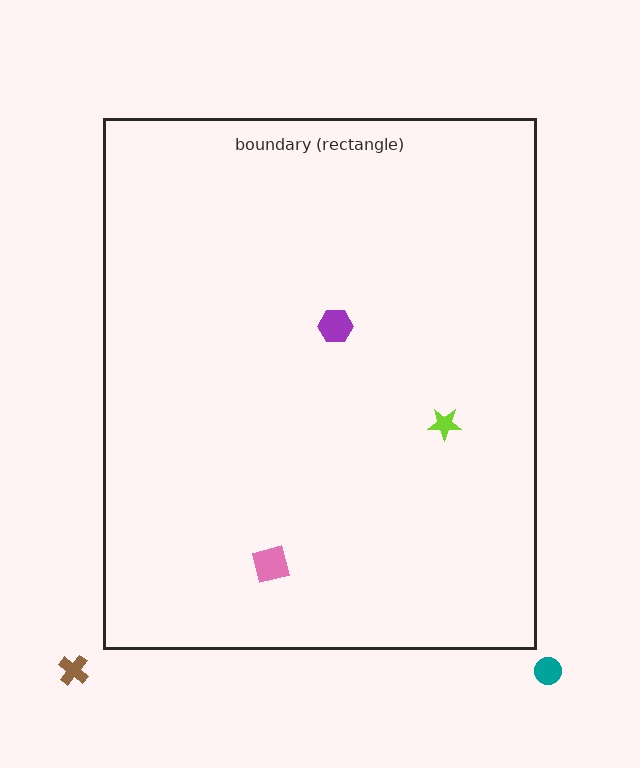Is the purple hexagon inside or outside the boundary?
Inside.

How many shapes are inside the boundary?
3 inside, 2 outside.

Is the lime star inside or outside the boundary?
Inside.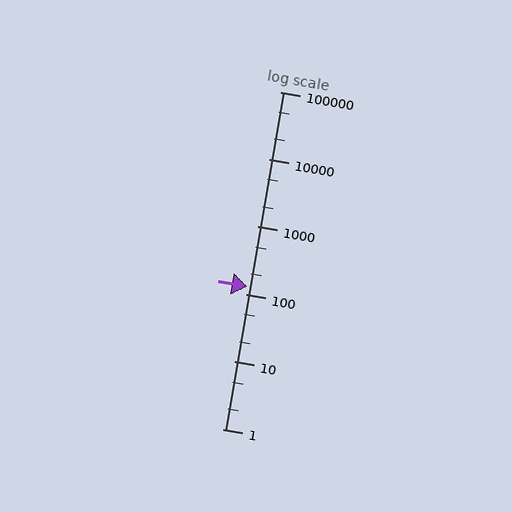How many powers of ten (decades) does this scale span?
The scale spans 5 decades, from 1 to 100000.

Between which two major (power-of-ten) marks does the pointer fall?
The pointer is between 100 and 1000.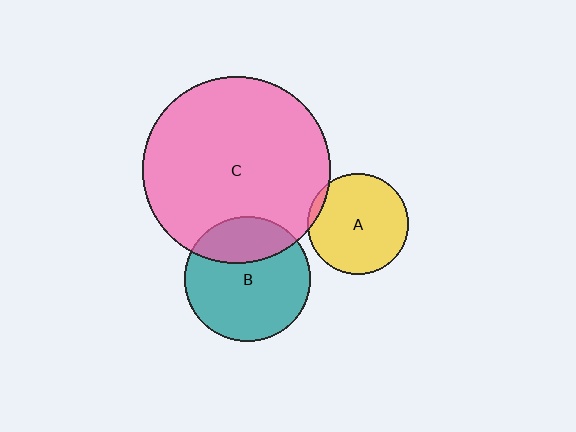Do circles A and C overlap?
Yes.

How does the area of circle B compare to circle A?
Approximately 1.5 times.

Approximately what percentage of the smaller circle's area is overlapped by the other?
Approximately 5%.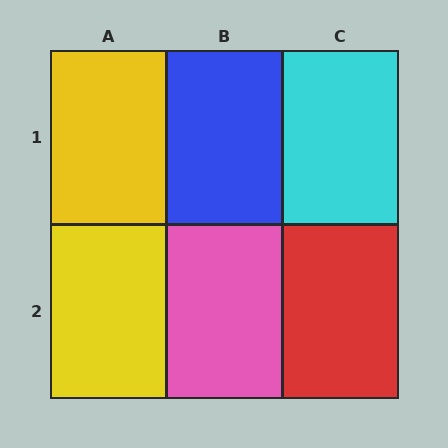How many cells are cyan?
1 cell is cyan.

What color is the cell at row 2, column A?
Yellow.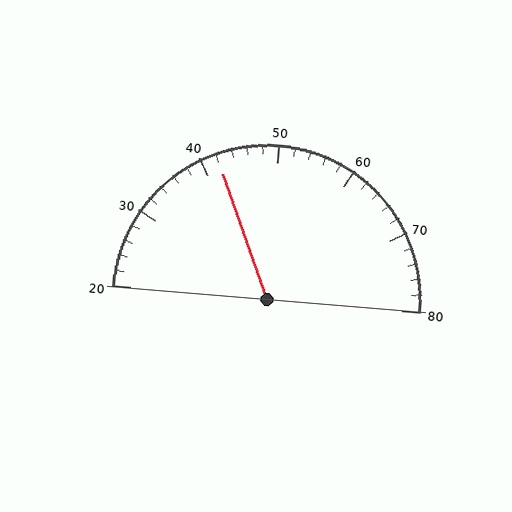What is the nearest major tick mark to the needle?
The nearest major tick mark is 40.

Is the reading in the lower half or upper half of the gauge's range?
The reading is in the lower half of the range (20 to 80).